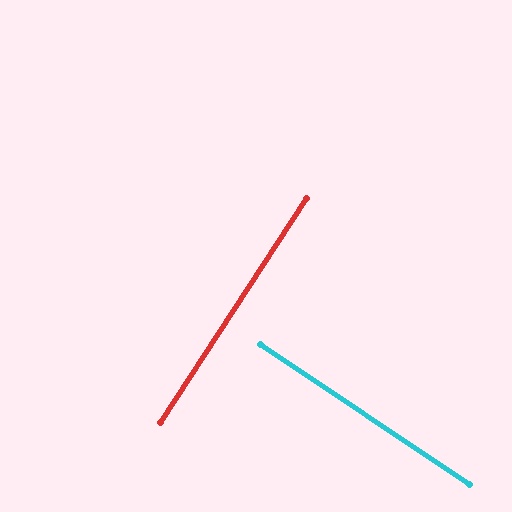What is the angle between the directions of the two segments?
Approximately 89 degrees.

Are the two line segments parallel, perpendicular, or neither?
Perpendicular — they meet at approximately 89°.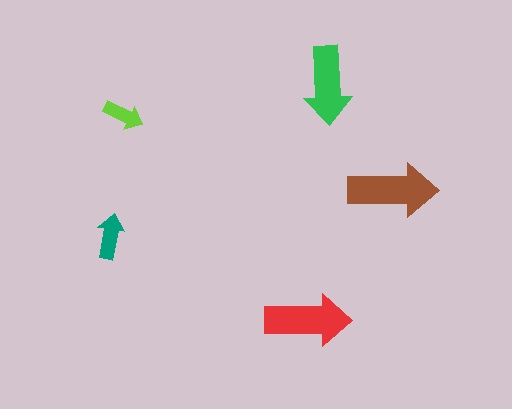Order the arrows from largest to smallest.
the brown one, the red one, the green one, the teal one, the lime one.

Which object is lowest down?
The red arrow is bottommost.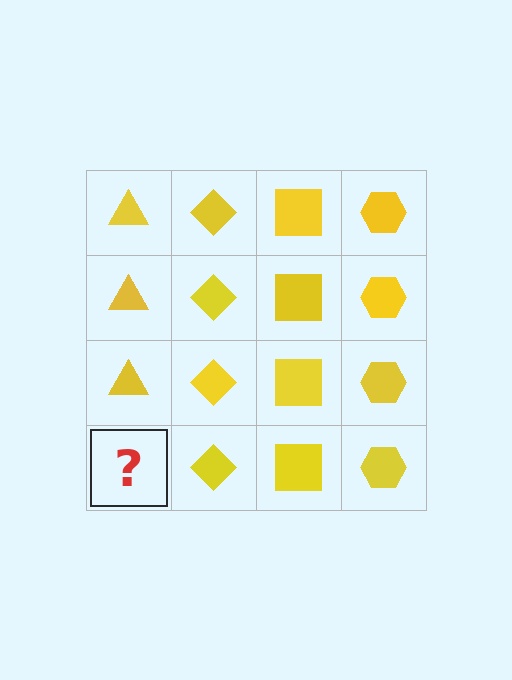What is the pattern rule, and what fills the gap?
The rule is that each column has a consistent shape. The gap should be filled with a yellow triangle.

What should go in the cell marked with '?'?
The missing cell should contain a yellow triangle.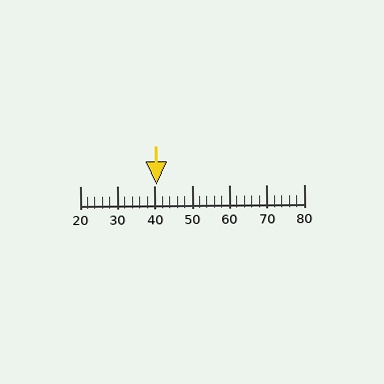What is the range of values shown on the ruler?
The ruler shows values from 20 to 80.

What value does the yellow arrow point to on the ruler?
The yellow arrow points to approximately 40.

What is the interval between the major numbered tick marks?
The major tick marks are spaced 10 units apart.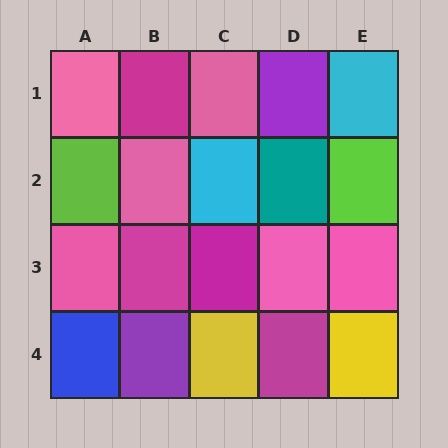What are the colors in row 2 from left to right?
Lime, pink, cyan, teal, lime.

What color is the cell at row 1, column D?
Purple.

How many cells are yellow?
2 cells are yellow.